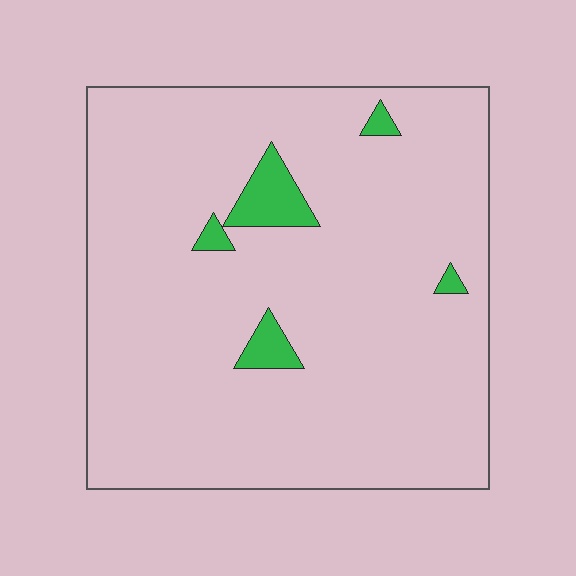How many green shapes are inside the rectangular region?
5.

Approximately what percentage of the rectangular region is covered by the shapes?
Approximately 5%.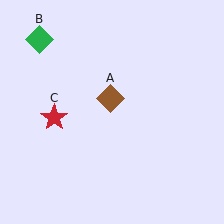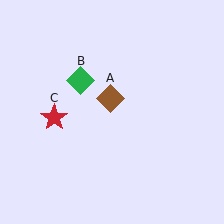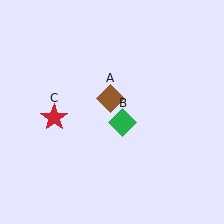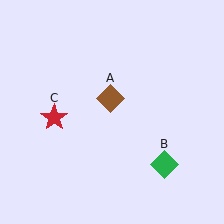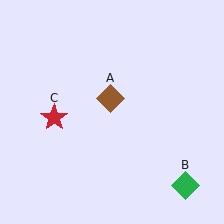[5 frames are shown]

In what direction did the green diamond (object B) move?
The green diamond (object B) moved down and to the right.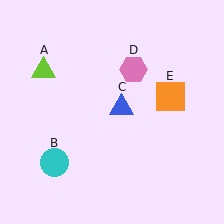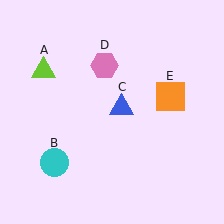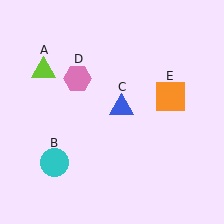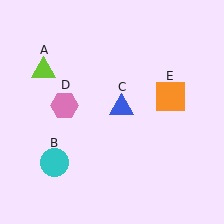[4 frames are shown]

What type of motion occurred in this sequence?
The pink hexagon (object D) rotated counterclockwise around the center of the scene.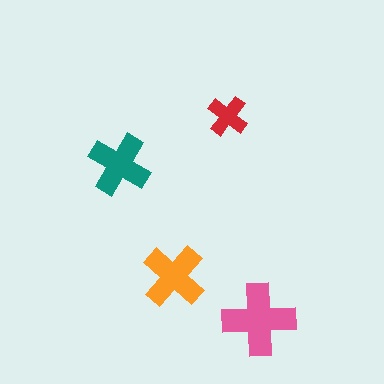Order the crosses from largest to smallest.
the pink one, the orange one, the teal one, the red one.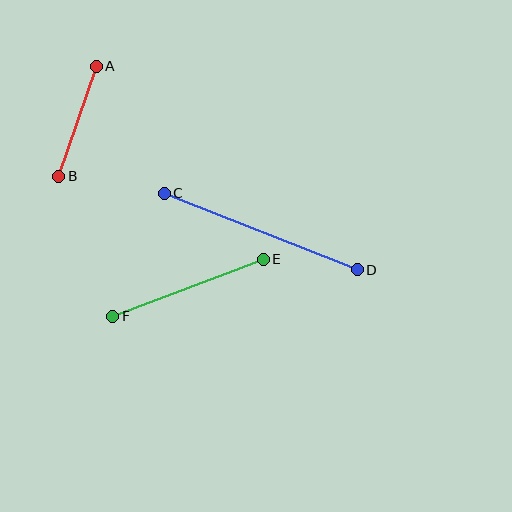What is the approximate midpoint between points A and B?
The midpoint is at approximately (78, 121) pixels.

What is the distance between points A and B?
The distance is approximately 116 pixels.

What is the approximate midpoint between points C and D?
The midpoint is at approximately (261, 231) pixels.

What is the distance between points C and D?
The distance is approximately 208 pixels.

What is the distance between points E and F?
The distance is approximately 161 pixels.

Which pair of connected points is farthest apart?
Points C and D are farthest apart.